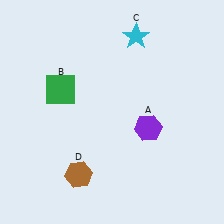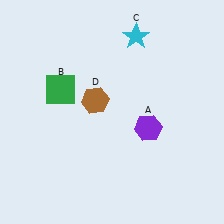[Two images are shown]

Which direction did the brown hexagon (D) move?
The brown hexagon (D) moved up.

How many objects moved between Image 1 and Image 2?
1 object moved between the two images.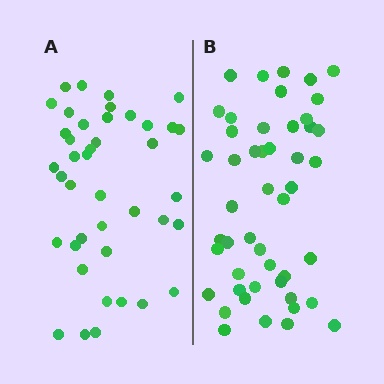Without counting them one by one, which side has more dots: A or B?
Region B (the right region) has more dots.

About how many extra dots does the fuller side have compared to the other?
Region B has roughly 8 or so more dots than region A.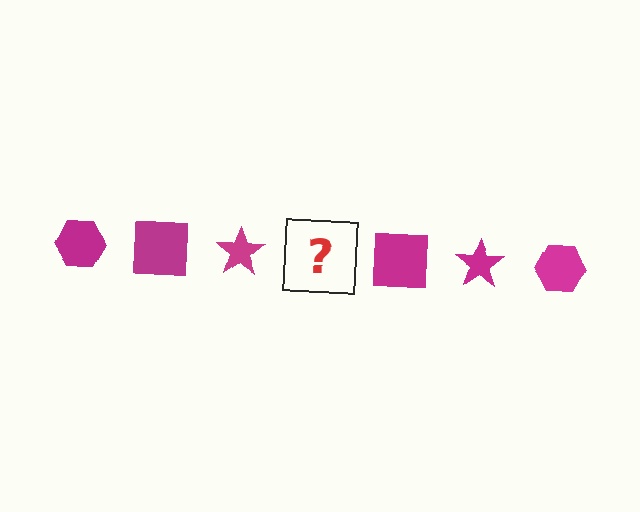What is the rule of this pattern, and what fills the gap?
The rule is that the pattern cycles through hexagon, square, star shapes in magenta. The gap should be filled with a magenta hexagon.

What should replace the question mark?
The question mark should be replaced with a magenta hexagon.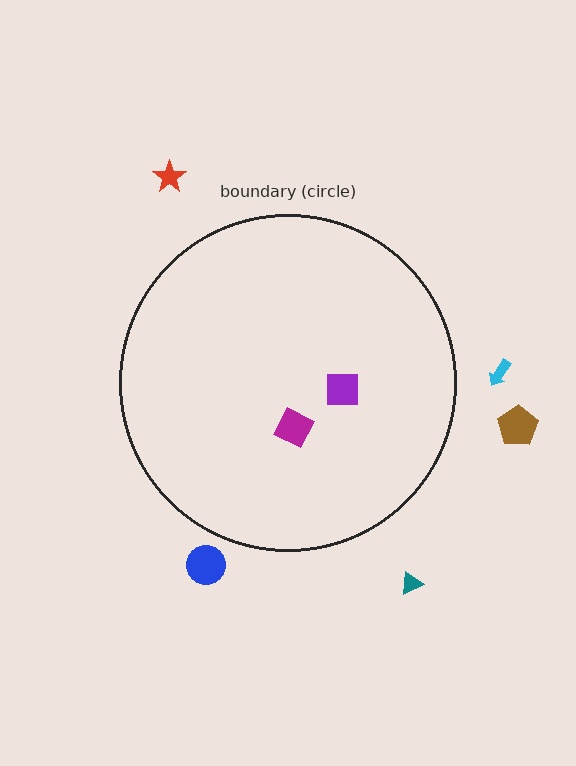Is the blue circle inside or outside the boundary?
Outside.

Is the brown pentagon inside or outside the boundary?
Outside.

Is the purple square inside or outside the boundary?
Inside.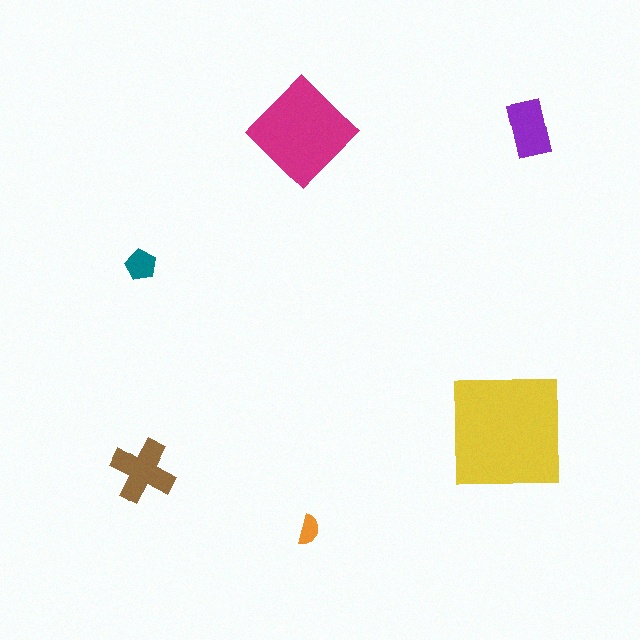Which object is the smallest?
The orange semicircle.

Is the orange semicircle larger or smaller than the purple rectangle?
Smaller.